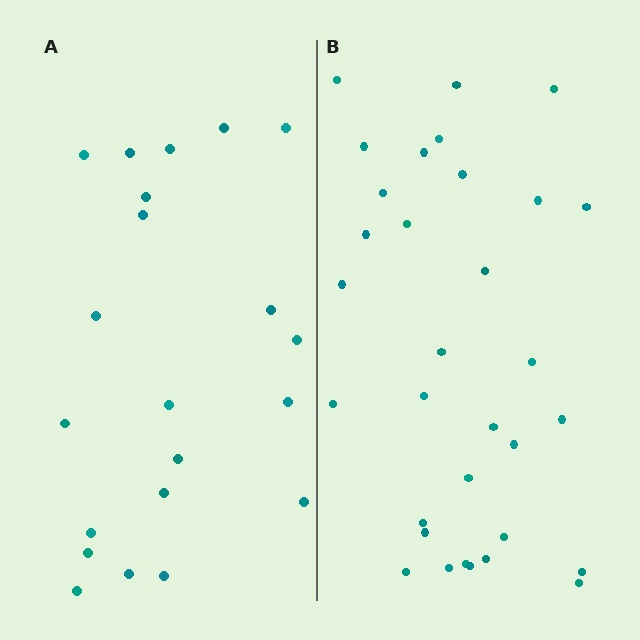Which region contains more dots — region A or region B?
Region B (the right region) has more dots.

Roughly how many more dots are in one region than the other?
Region B has roughly 12 or so more dots than region A.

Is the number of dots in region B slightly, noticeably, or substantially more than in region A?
Region B has substantially more. The ratio is roughly 1.5 to 1.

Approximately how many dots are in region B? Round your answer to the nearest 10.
About 30 dots. (The exact count is 32, which rounds to 30.)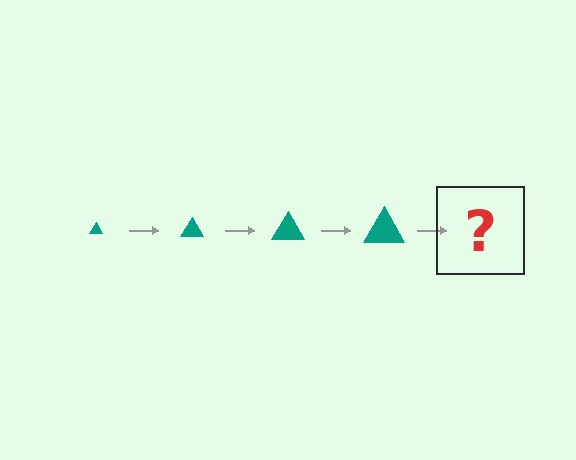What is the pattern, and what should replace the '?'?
The pattern is that the triangle gets progressively larger each step. The '?' should be a teal triangle, larger than the previous one.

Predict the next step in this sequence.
The next step is a teal triangle, larger than the previous one.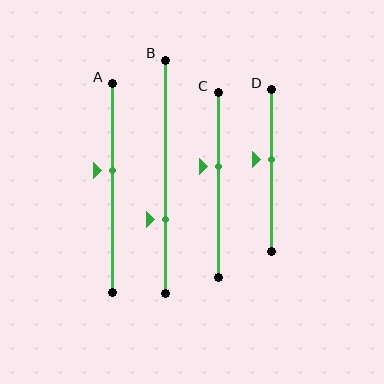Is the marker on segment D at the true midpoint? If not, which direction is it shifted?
No, the marker on segment D is shifted upward by about 7% of the segment length.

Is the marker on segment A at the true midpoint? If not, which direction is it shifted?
No, the marker on segment A is shifted upward by about 9% of the segment length.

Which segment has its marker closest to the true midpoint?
Segment D has its marker closest to the true midpoint.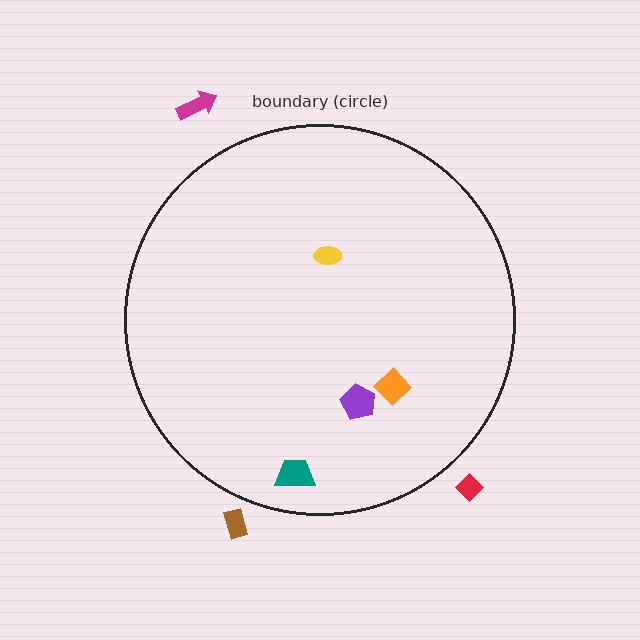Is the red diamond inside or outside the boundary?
Outside.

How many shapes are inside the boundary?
4 inside, 3 outside.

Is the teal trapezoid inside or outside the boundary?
Inside.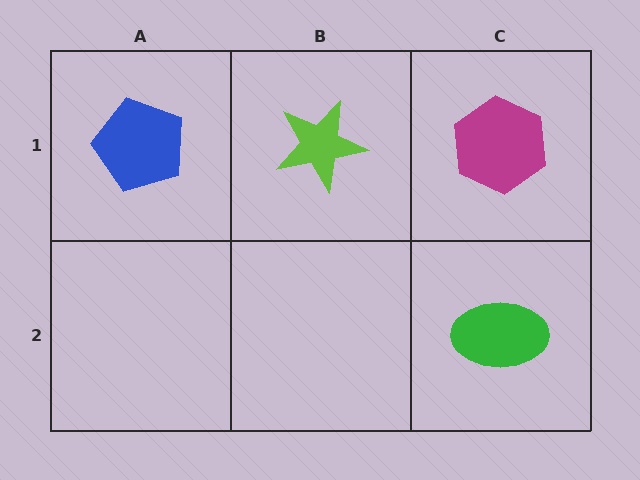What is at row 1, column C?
A magenta hexagon.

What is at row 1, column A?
A blue pentagon.